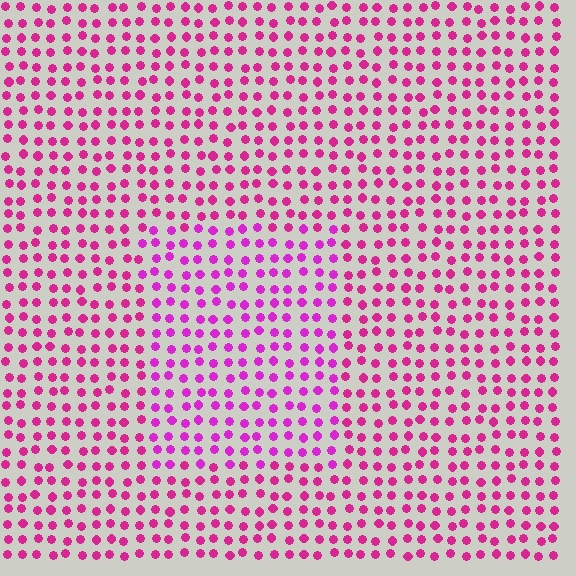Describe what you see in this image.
The image is filled with small magenta elements in a uniform arrangement. A rectangle-shaped region is visible where the elements are tinted to a slightly different hue, forming a subtle color boundary.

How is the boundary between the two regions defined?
The boundary is defined purely by a slight shift in hue (about 21 degrees). Spacing, size, and orientation are identical on both sides.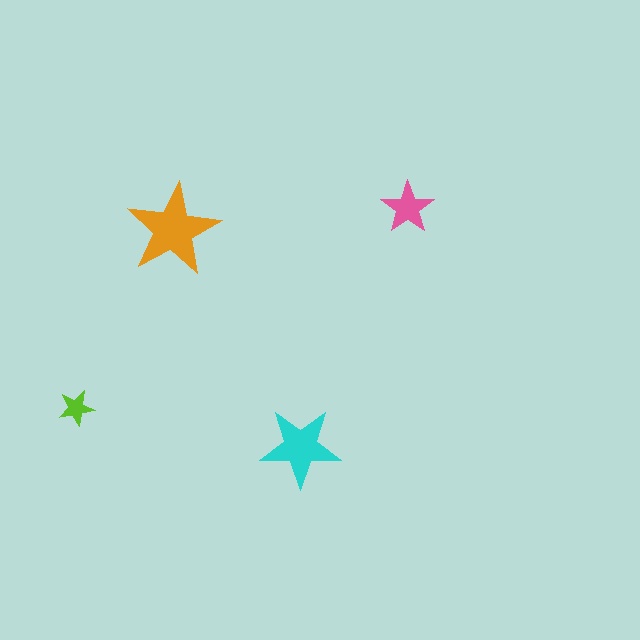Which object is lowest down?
The cyan star is bottommost.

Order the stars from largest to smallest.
the orange one, the cyan one, the pink one, the lime one.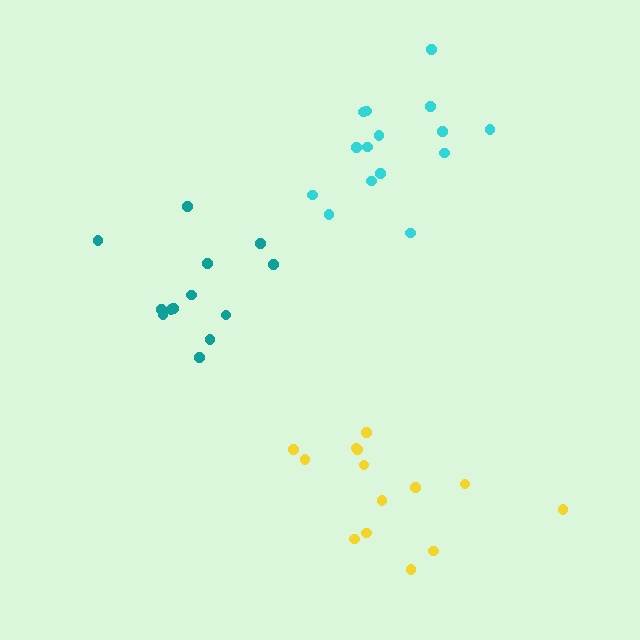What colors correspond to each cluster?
The clusters are colored: teal, yellow, cyan.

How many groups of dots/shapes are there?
There are 3 groups.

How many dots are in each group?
Group 1: 13 dots, Group 2: 14 dots, Group 3: 15 dots (42 total).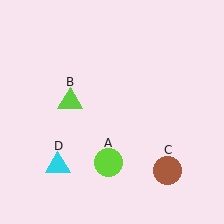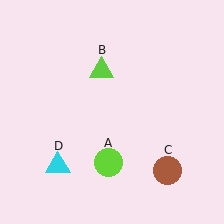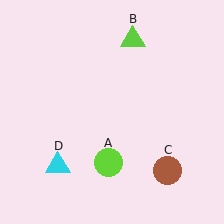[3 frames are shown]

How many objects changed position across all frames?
1 object changed position: lime triangle (object B).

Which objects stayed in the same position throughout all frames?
Lime circle (object A) and brown circle (object C) and cyan triangle (object D) remained stationary.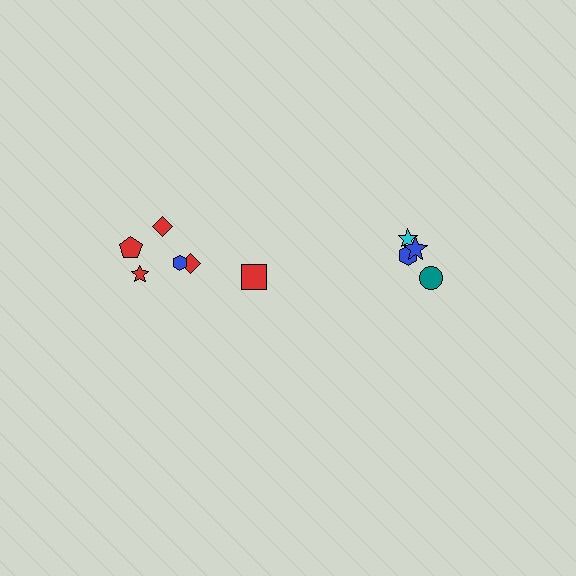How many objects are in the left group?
There are 6 objects.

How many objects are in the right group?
There are 4 objects.